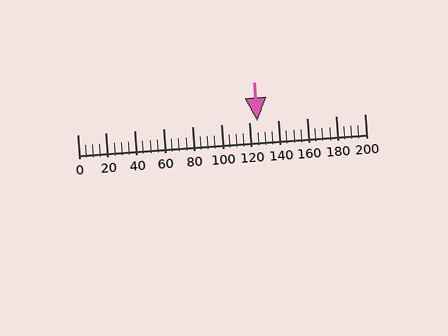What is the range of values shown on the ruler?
The ruler shows values from 0 to 200.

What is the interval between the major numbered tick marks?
The major tick marks are spaced 20 units apart.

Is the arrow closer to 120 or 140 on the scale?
The arrow is closer to 120.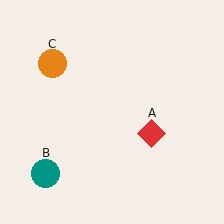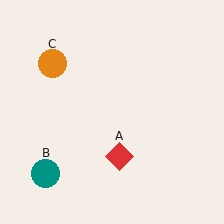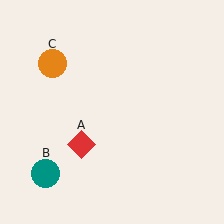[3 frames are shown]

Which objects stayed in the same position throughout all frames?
Teal circle (object B) and orange circle (object C) remained stationary.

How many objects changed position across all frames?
1 object changed position: red diamond (object A).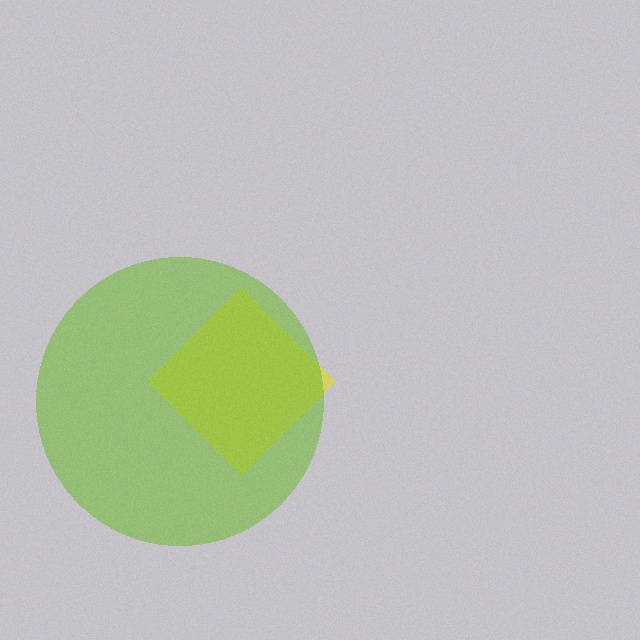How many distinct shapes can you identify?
There are 2 distinct shapes: a yellow diamond, a lime circle.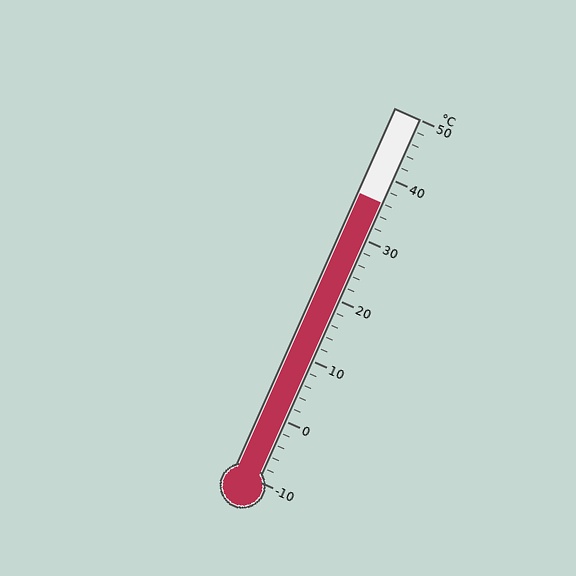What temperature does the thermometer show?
The thermometer shows approximately 36°C.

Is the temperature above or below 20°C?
The temperature is above 20°C.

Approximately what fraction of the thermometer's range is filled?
The thermometer is filled to approximately 75% of its range.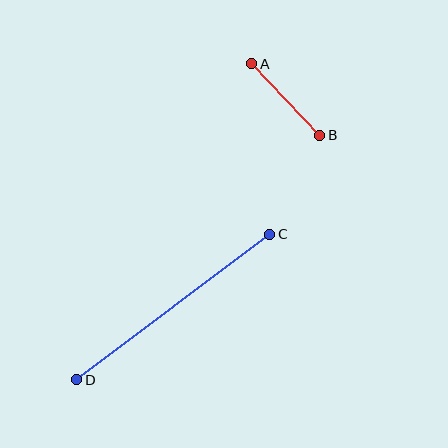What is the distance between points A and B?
The distance is approximately 99 pixels.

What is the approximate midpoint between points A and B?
The midpoint is at approximately (286, 99) pixels.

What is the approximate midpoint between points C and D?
The midpoint is at approximately (173, 307) pixels.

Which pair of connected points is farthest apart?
Points C and D are farthest apart.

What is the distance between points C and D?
The distance is approximately 242 pixels.